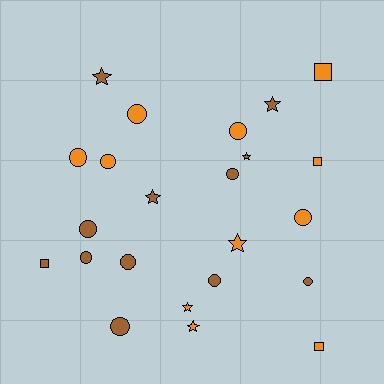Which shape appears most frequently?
Circle, with 12 objects.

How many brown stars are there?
There are 4 brown stars.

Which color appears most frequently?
Brown, with 12 objects.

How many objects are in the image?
There are 23 objects.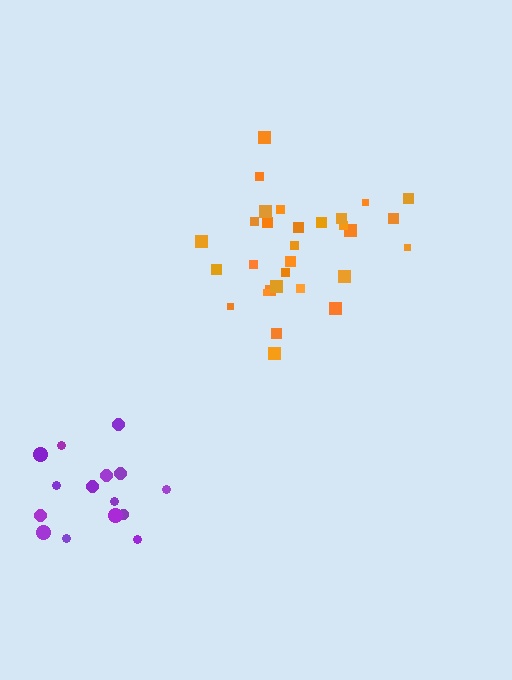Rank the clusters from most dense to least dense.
orange, purple.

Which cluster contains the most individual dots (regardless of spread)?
Orange (30).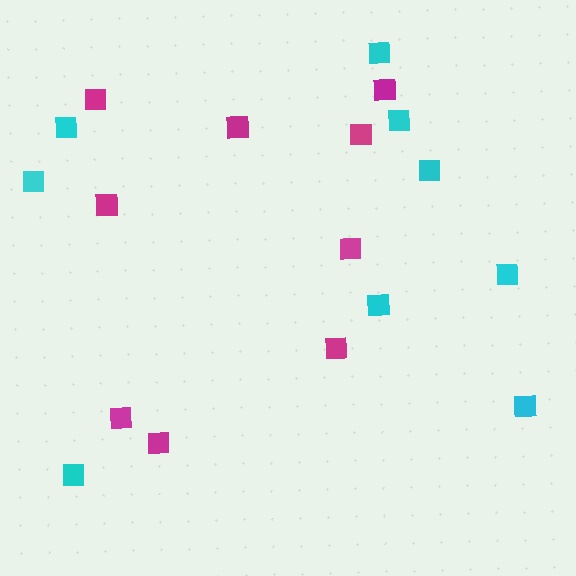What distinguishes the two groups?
There are 2 groups: one group of magenta squares (9) and one group of cyan squares (9).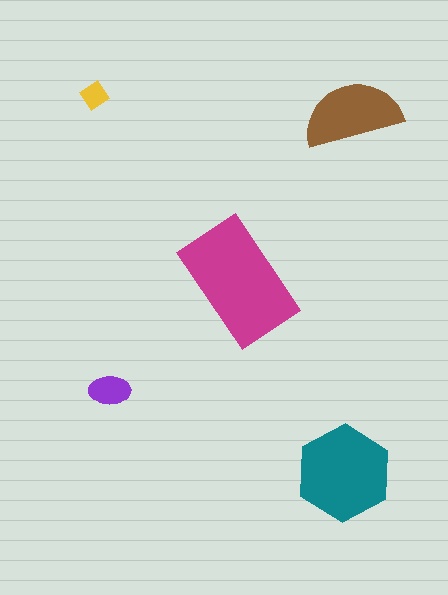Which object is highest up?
The yellow diamond is topmost.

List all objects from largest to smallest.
The magenta rectangle, the teal hexagon, the brown semicircle, the purple ellipse, the yellow diamond.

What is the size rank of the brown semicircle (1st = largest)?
3rd.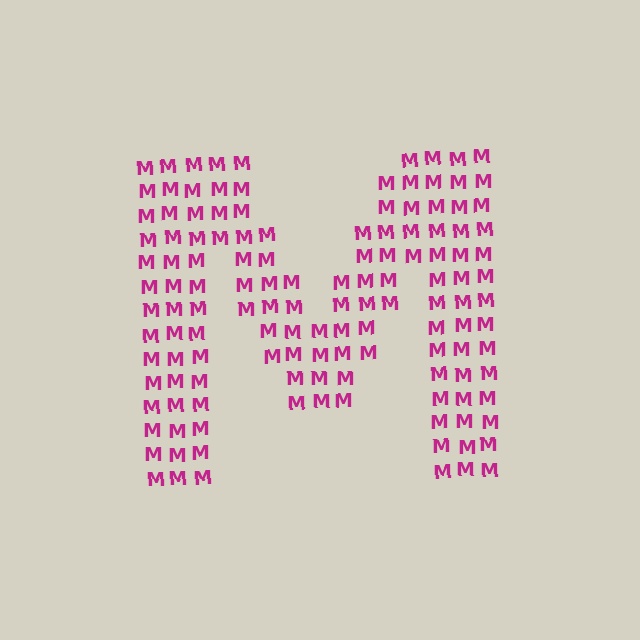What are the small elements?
The small elements are letter M's.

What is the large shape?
The large shape is the letter M.